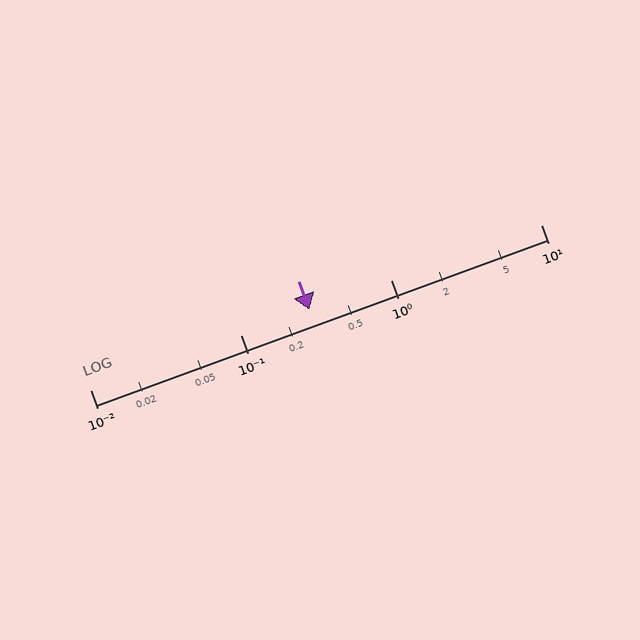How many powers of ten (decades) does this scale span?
The scale spans 3 decades, from 0.01 to 10.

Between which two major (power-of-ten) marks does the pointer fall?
The pointer is between 0.1 and 1.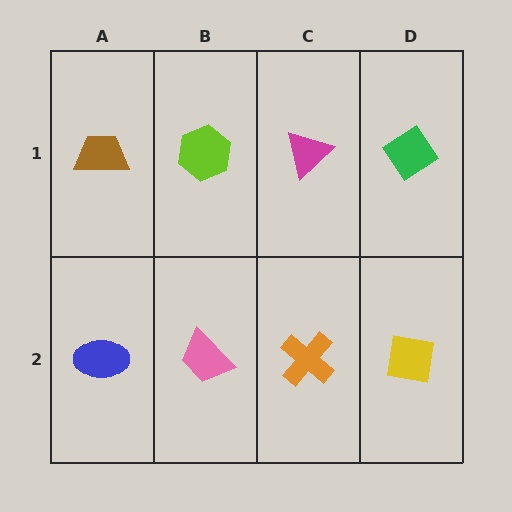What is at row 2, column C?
An orange cross.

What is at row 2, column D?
A yellow square.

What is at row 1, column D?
A green diamond.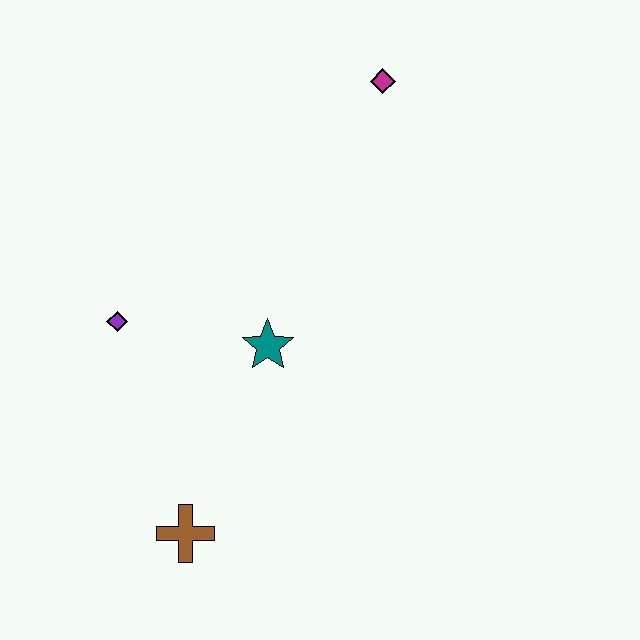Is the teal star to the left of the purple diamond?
No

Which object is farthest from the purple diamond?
The magenta diamond is farthest from the purple diamond.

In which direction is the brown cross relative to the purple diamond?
The brown cross is below the purple diamond.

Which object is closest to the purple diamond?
The teal star is closest to the purple diamond.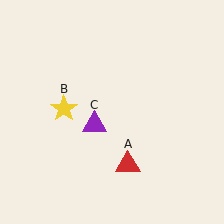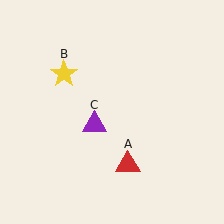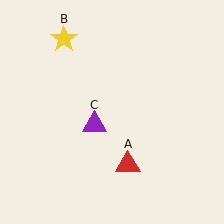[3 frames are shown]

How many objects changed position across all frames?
1 object changed position: yellow star (object B).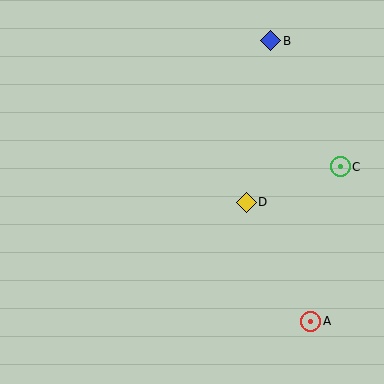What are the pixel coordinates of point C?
Point C is at (340, 167).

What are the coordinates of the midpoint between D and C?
The midpoint between D and C is at (293, 184).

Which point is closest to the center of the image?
Point D at (246, 202) is closest to the center.